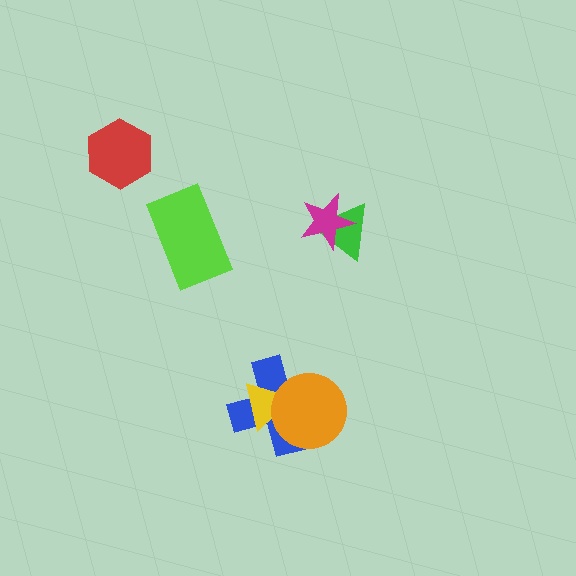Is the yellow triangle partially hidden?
Yes, it is partially covered by another shape.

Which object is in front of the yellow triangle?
The orange circle is in front of the yellow triangle.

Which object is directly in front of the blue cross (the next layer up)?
The yellow triangle is directly in front of the blue cross.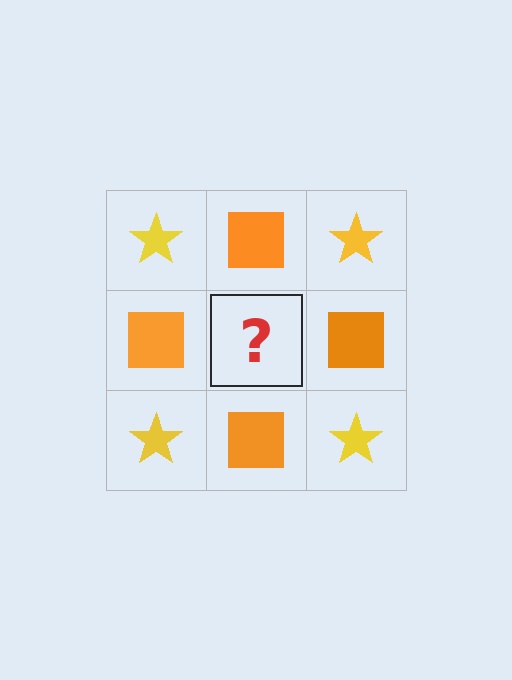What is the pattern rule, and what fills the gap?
The rule is that it alternates yellow star and orange square in a checkerboard pattern. The gap should be filled with a yellow star.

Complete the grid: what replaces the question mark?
The question mark should be replaced with a yellow star.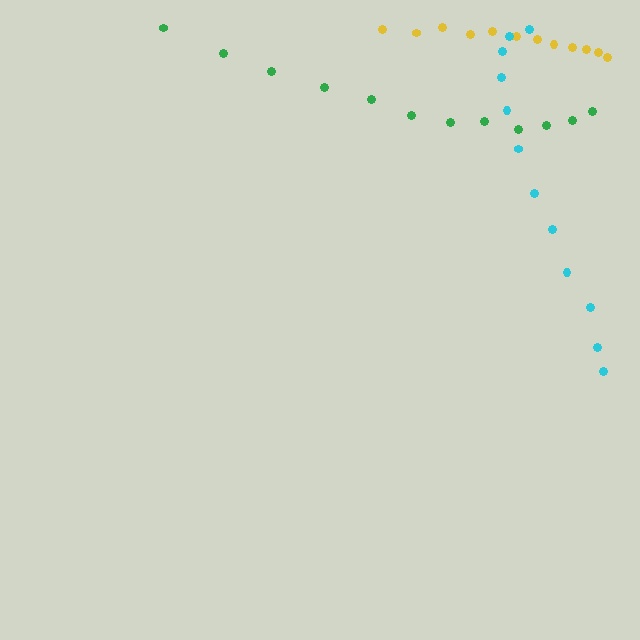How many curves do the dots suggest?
There are 3 distinct paths.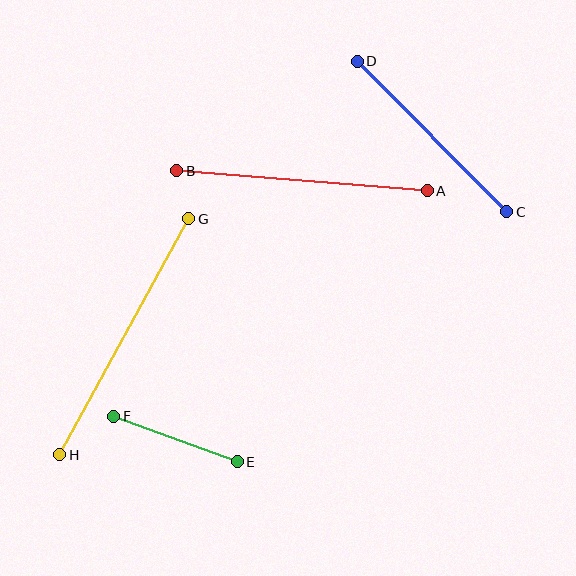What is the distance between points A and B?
The distance is approximately 251 pixels.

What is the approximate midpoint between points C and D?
The midpoint is at approximately (432, 136) pixels.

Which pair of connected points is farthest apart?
Points G and H are farthest apart.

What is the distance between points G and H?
The distance is approximately 269 pixels.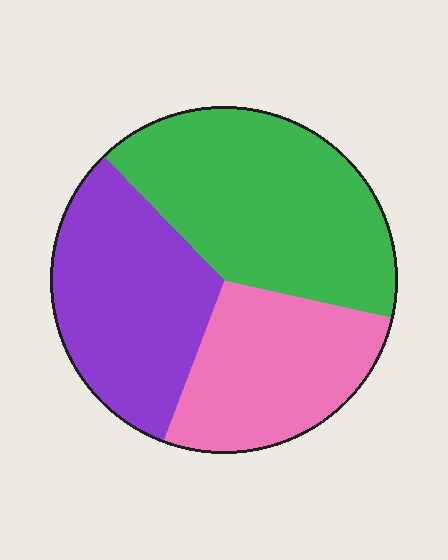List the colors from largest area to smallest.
From largest to smallest: green, purple, pink.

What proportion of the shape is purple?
Purple covers 32% of the shape.